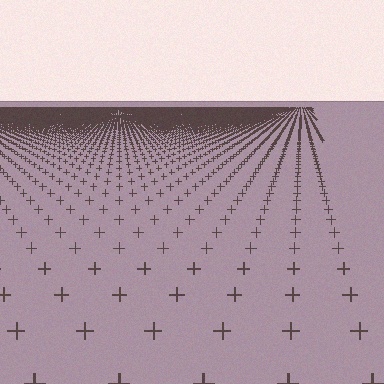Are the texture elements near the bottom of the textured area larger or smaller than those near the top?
Larger. Near the bottom, elements are closer to the viewer and appear at a bigger on-screen size.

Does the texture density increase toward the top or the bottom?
Density increases toward the top.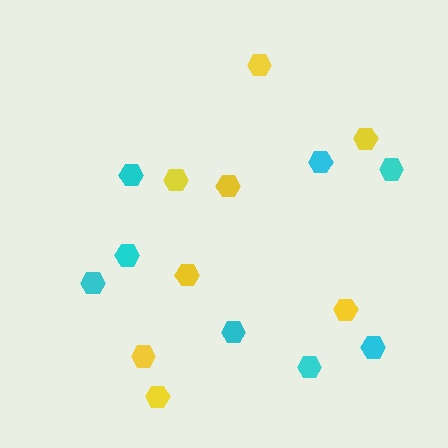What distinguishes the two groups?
There are 2 groups: one group of yellow hexagons (8) and one group of cyan hexagons (8).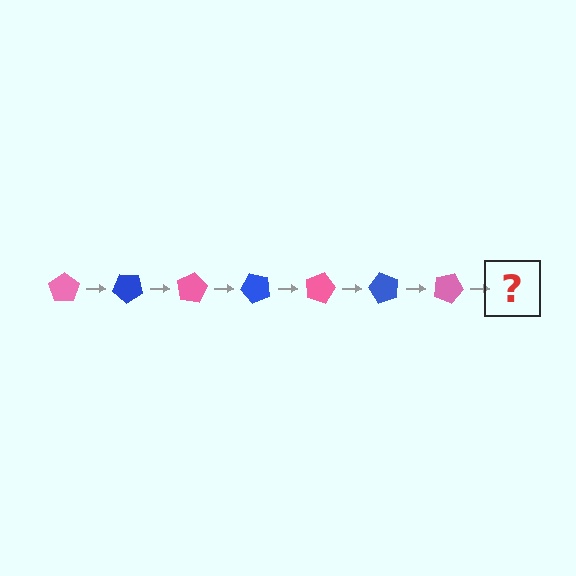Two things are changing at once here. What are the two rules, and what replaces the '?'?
The two rules are that it rotates 40 degrees each step and the color cycles through pink and blue. The '?' should be a blue pentagon, rotated 280 degrees from the start.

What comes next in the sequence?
The next element should be a blue pentagon, rotated 280 degrees from the start.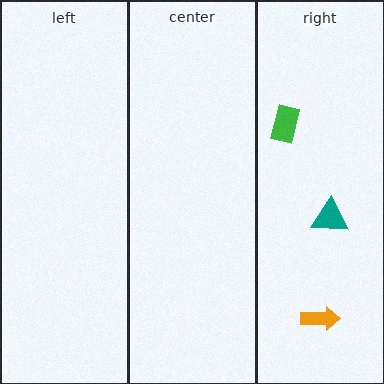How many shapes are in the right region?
3.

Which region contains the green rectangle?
The right region.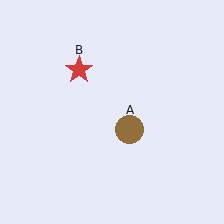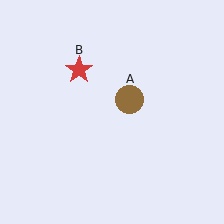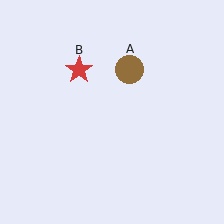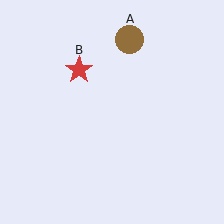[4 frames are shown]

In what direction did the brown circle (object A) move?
The brown circle (object A) moved up.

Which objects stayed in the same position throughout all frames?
Red star (object B) remained stationary.